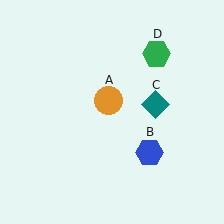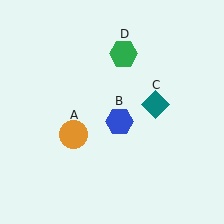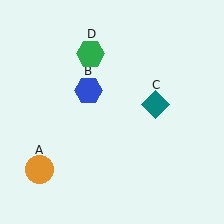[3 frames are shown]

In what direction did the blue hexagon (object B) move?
The blue hexagon (object B) moved up and to the left.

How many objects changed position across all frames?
3 objects changed position: orange circle (object A), blue hexagon (object B), green hexagon (object D).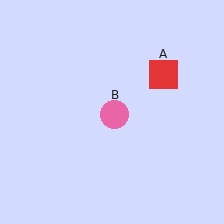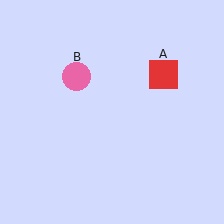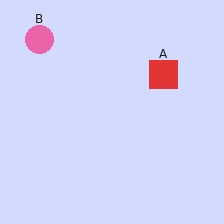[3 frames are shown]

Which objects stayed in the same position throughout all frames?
Red square (object A) remained stationary.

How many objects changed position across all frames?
1 object changed position: pink circle (object B).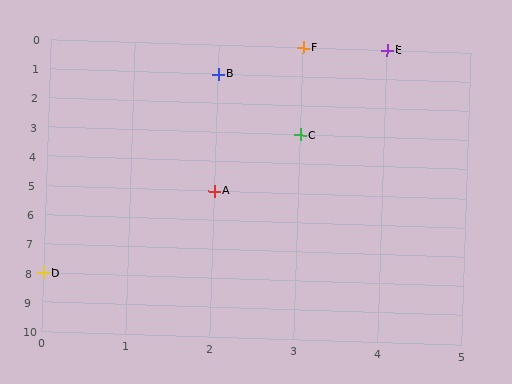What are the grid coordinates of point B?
Point B is at grid coordinates (2, 1).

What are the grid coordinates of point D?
Point D is at grid coordinates (0, 8).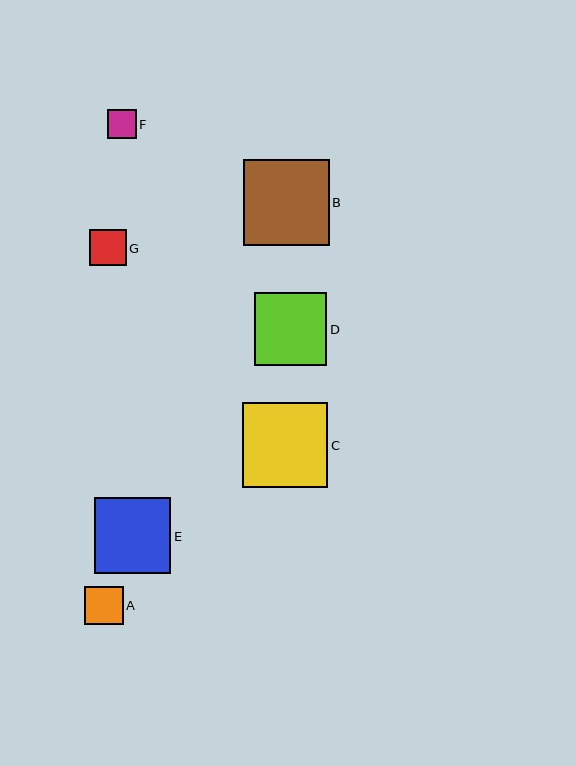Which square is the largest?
Square B is the largest with a size of approximately 86 pixels.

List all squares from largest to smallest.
From largest to smallest: B, C, E, D, A, G, F.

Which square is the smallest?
Square F is the smallest with a size of approximately 29 pixels.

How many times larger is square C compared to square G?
Square C is approximately 2.3 times the size of square G.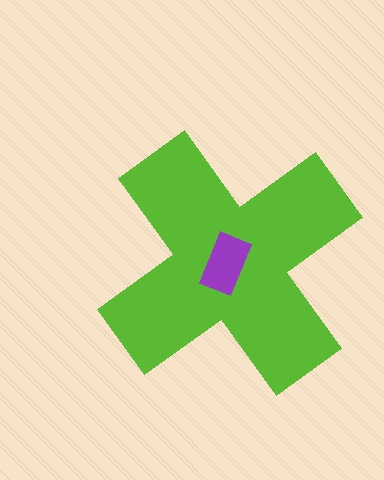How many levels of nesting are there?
2.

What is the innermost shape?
The purple rectangle.